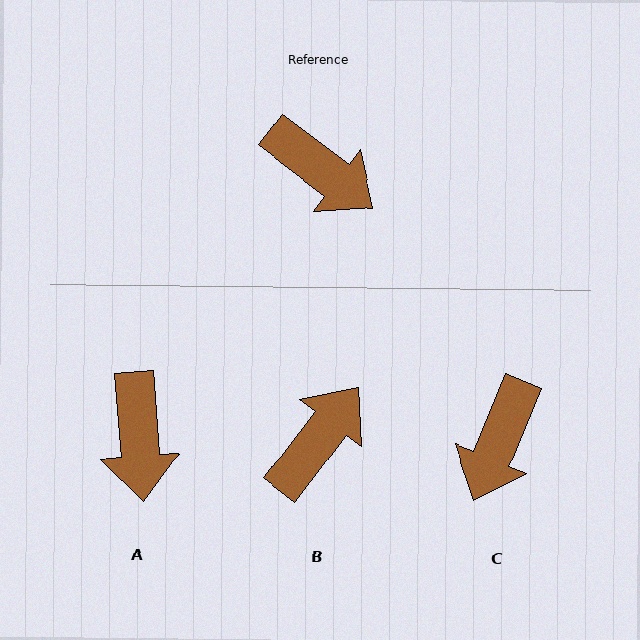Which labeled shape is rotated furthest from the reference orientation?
B, about 90 degrees away.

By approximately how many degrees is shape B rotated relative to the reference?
Approximately 90 degrees counter-clockwise.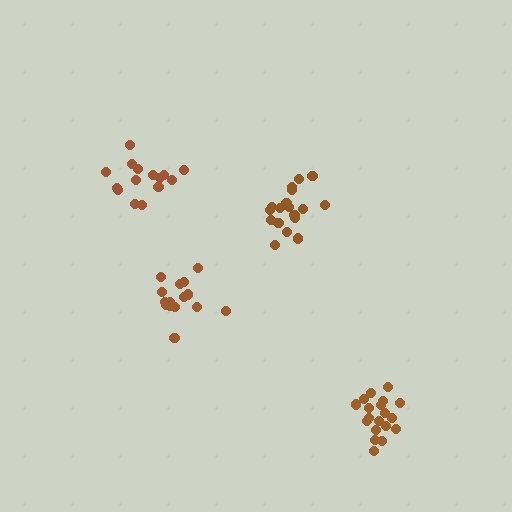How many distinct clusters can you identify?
There are 4 distinct clusters.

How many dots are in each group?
Group 1: 15 dots, Group 2: 20 dots, Group 3: 15 dots, Group 4: 19 dots (69 total).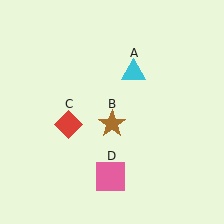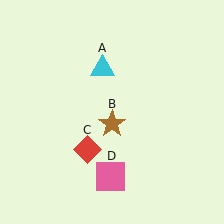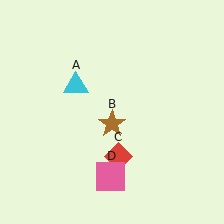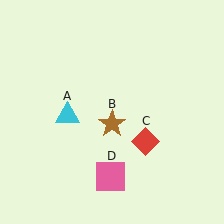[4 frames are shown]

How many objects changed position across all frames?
2 objects changed position: cyan triangle (object A), red diamond (object C).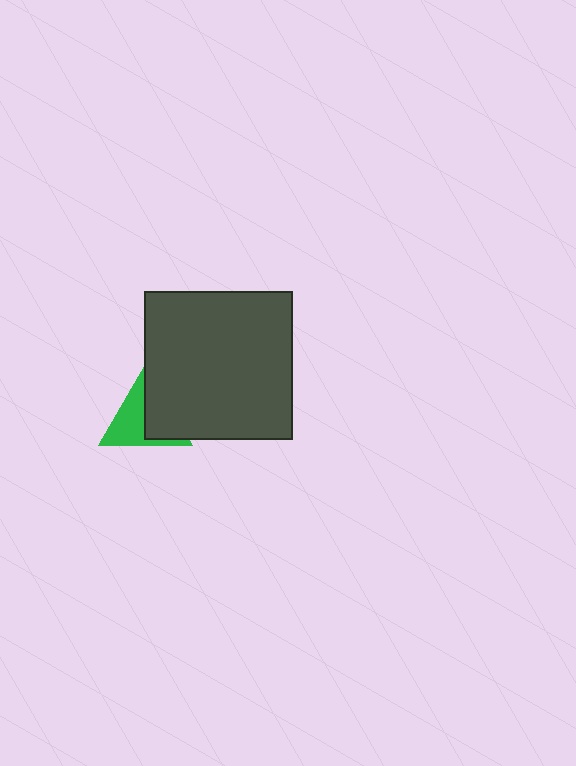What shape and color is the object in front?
The object in front is a dark gray square.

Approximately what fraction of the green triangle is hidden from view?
Roughly 47% of the green triangle is hidden behind the dark gray square.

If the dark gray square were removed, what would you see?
You would see the complete green triangle.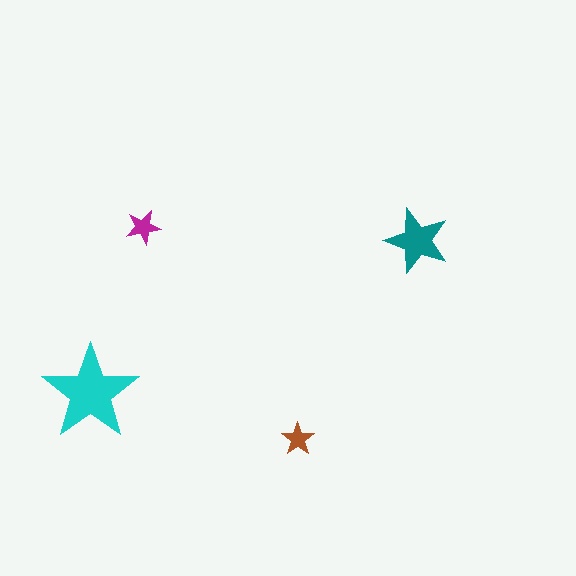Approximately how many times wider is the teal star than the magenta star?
About 2 times wider.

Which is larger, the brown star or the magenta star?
The magenta one.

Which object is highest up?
The magenta star is topmost.